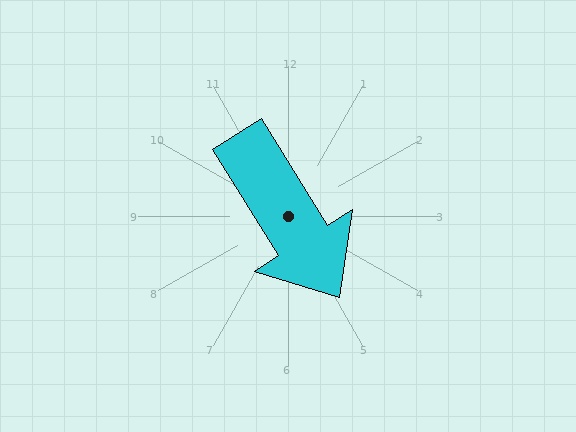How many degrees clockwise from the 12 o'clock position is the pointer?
Approximately 148 degrees.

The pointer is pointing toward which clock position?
Roughly 5 o'clock.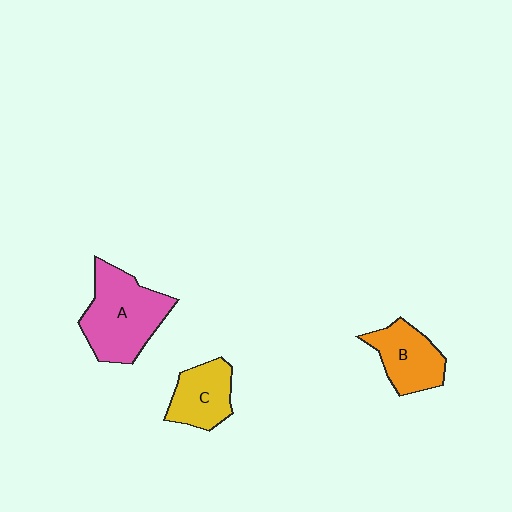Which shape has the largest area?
Shape A (pink).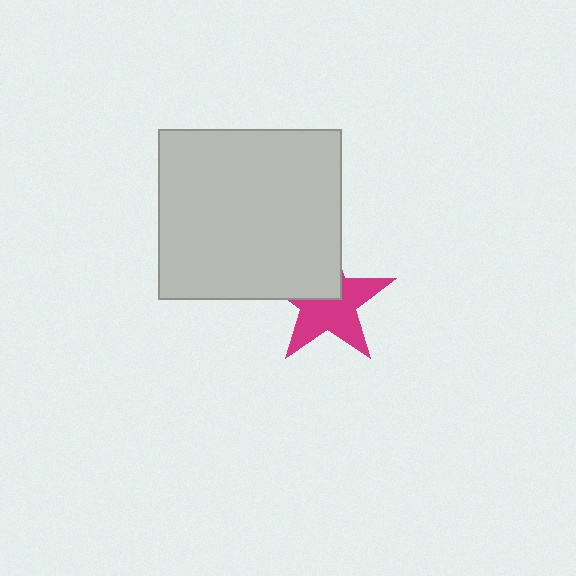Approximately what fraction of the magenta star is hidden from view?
Roughly 38% of the magenta star is hidden behind the light gray rectangle.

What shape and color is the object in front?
The object in front is a light gray rectangle.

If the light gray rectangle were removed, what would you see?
You would see the complete magenta star.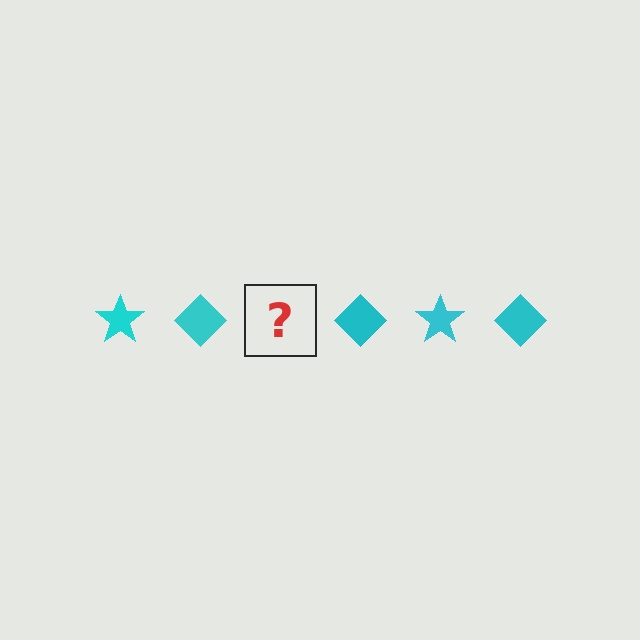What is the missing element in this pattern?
The missing element is a cyan star.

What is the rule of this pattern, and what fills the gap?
The rule is that the pattern cycles through star, diamond shapes in cyan. The gap should be filled with a cyan star.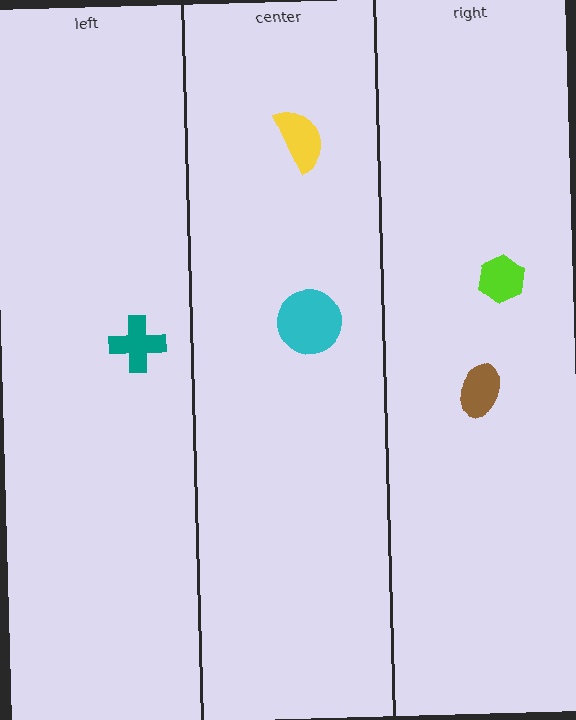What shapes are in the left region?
The teal cross.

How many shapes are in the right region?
2.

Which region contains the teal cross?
The left region.